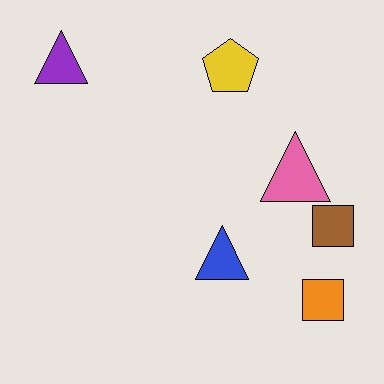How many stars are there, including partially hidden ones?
There are no stars.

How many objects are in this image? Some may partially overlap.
There are 6 objects.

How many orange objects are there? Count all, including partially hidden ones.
There is 1 orange object.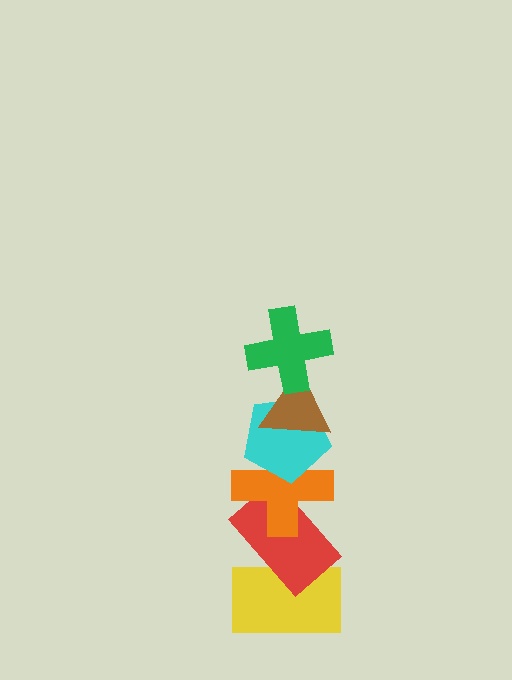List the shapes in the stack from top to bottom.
From top to bottom: the green cross, the brown triangle, the cyan pentagon, the orange cross, the red rectangle, the yellow rectangle.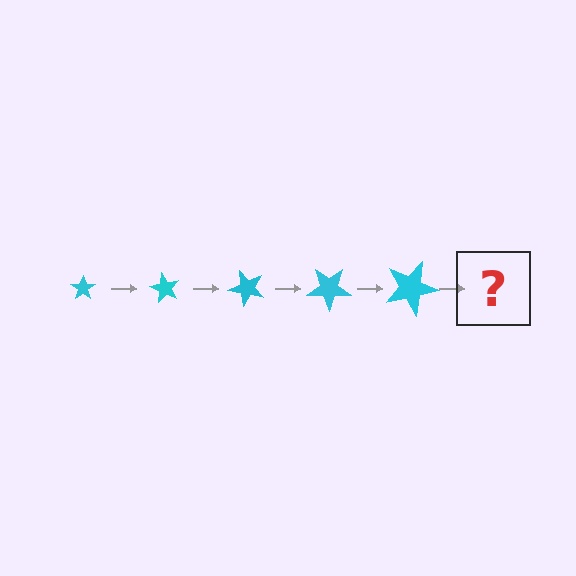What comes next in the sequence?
The next element should be a star, larger than the previous one and rotated 300 degrees from the start.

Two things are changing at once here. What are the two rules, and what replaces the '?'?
The two rules are that the star grows larger each step and it rotates 60 degrees each step. The '?' should be a star, larger than the previous one and rotated 300 degrees from the start.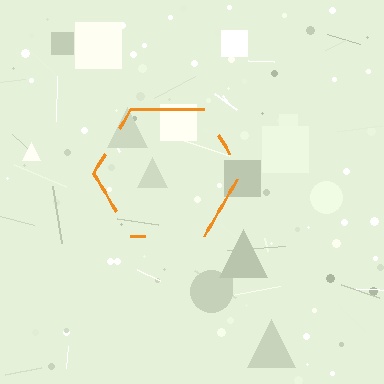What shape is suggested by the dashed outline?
The dashed outline suggests a hexagon.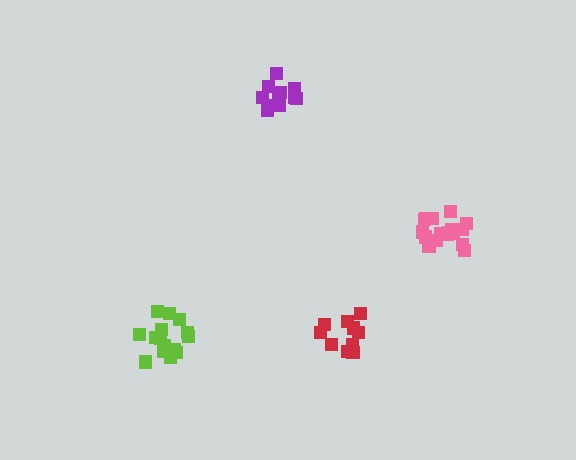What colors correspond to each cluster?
The clusters are colored: pink, purple, red, lime.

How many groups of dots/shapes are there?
There are 4 groups.